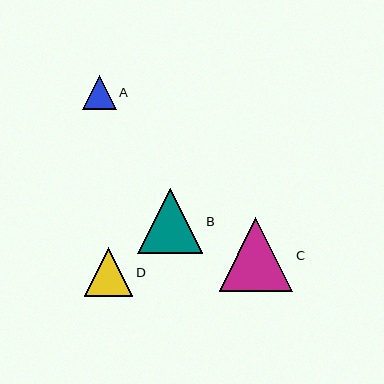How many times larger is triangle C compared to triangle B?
Triangle C is approximately 1.1 times the size of triangle B.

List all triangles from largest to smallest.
From largest to smallest: C, B, D, A.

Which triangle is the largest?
Triangle C is the largest with a size of approximately 74 pixels.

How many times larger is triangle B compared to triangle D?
Triangle B is approximately 1.3 times the size of triangle D.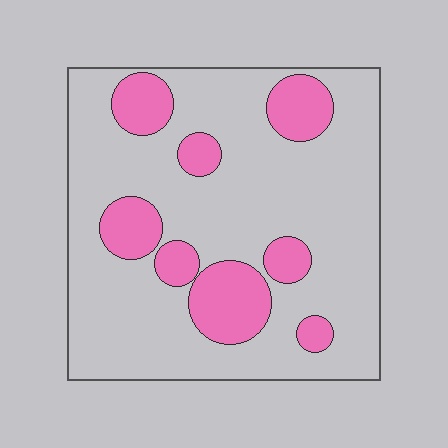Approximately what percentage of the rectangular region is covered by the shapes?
Approximately 20%.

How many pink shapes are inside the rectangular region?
8.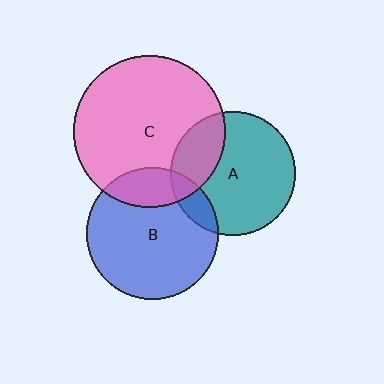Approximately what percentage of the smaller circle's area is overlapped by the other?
Approximately 15%.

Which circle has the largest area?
Circle C (pink).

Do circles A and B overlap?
Yes.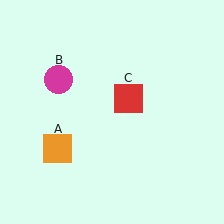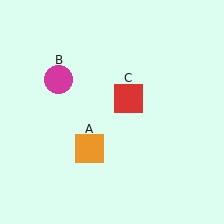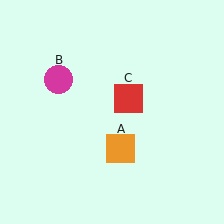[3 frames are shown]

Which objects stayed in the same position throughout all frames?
Magenta circle (object B) and red square (object C) remained stationary.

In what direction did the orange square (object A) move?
The orange square (object A) moved right.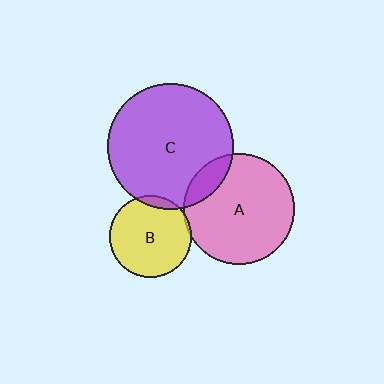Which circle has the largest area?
Circle C (purple).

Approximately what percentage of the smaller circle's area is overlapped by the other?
Approximately 5%.